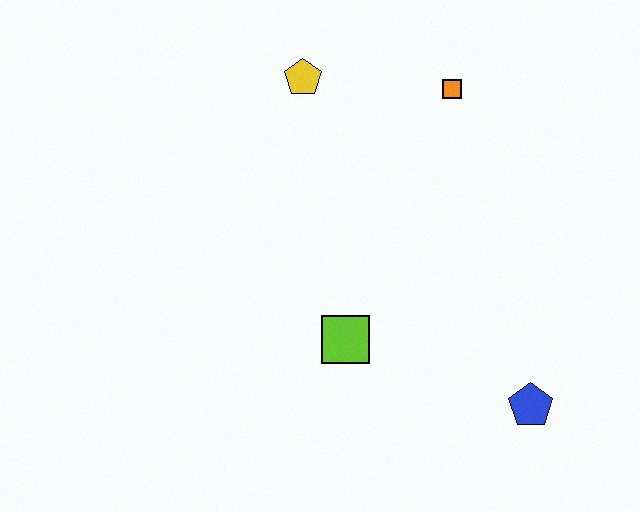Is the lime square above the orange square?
No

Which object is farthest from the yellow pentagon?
The blue pentagon is farthest from the yellow pentagon.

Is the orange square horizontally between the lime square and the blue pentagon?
Yes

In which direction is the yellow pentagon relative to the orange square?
The yellow pentagon is to the left of the orange square.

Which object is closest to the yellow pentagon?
The orange square is closest to the yellow pentagon.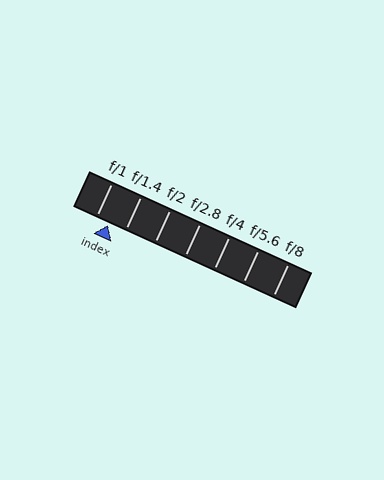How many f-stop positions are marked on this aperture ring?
There are 7 f-stop positions marked.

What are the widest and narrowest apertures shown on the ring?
The widest aperture shown is f/1 and the narrowest is f/8.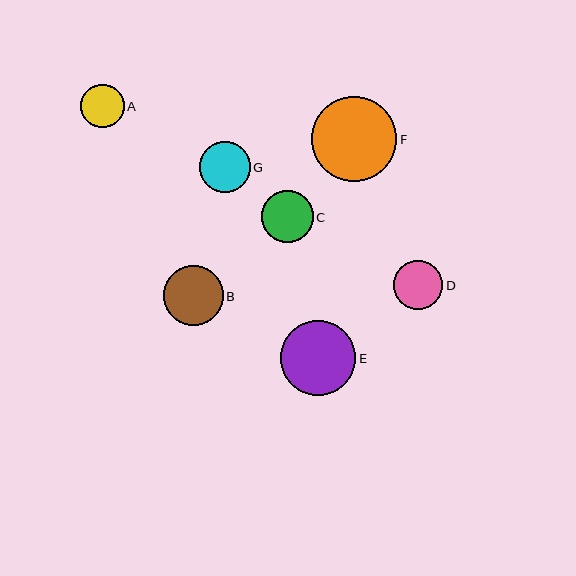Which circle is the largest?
Circle F is the largest with a size of approximately 85 pixels.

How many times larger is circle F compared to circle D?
Circle F is approximately 1.7 times the size of circle D.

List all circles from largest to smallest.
From largest to smallest: F, E, B, C, G, D, A.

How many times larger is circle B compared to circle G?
Circle B is approximately 1.2 times the size of circle G.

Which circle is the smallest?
Circle A is the smallest with a size of approximately 43 pixels.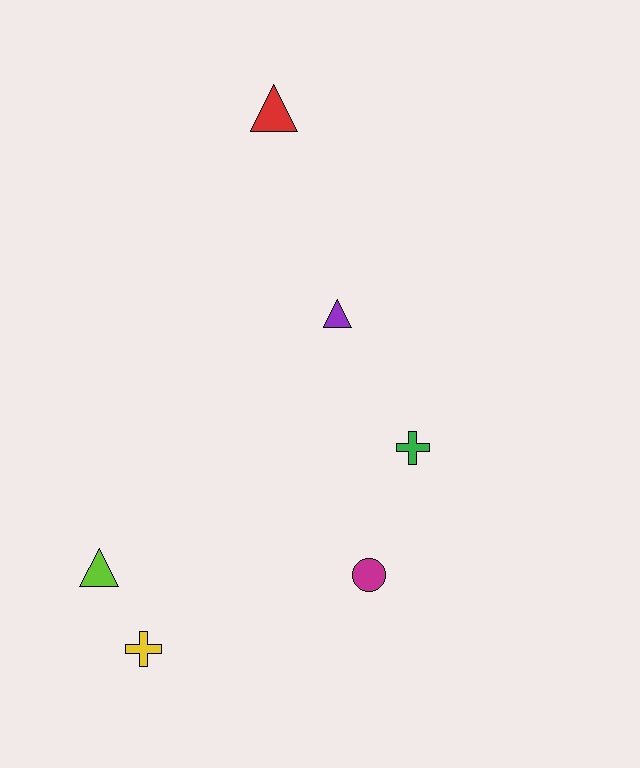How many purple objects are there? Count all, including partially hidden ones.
There is 1 purple object.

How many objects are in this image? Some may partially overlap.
There are 6 objects.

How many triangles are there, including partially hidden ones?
There are 3 triangles.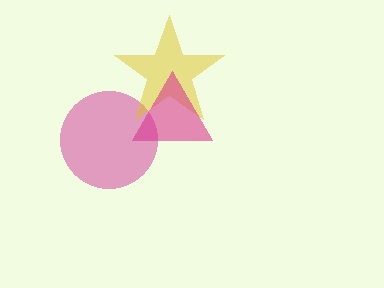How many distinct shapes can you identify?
There are 3 distinct shapes: a pink circle, a yellow star, a magenta triangle.